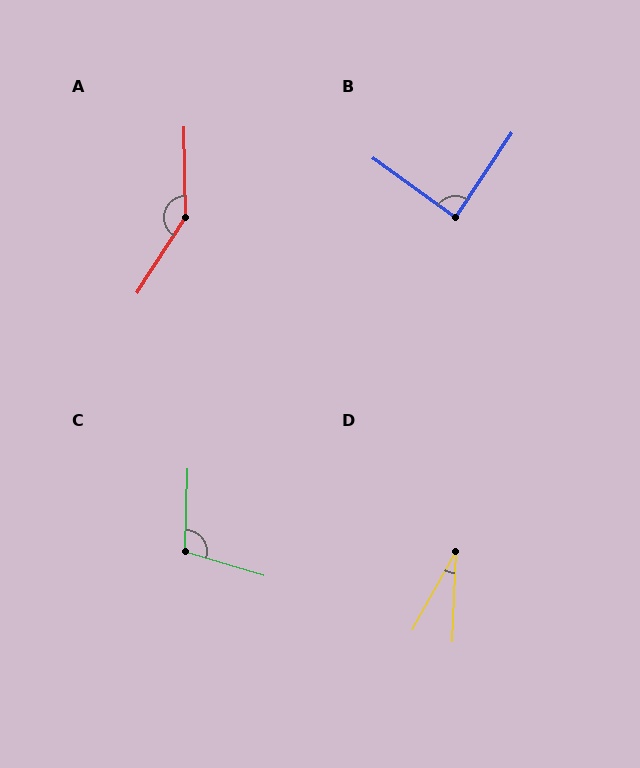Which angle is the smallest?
D, at approximately 26 degrees.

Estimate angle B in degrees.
Approximately 88 degrees.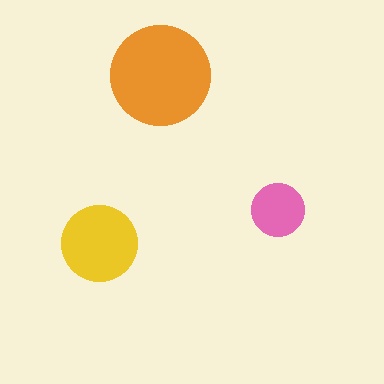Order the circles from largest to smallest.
the orange one, the yellow one, the pink one.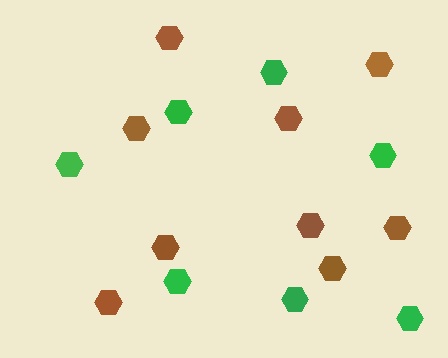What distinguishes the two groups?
There are 2 groups: one group of green hexagons (7) and one group of brown hexagons (9).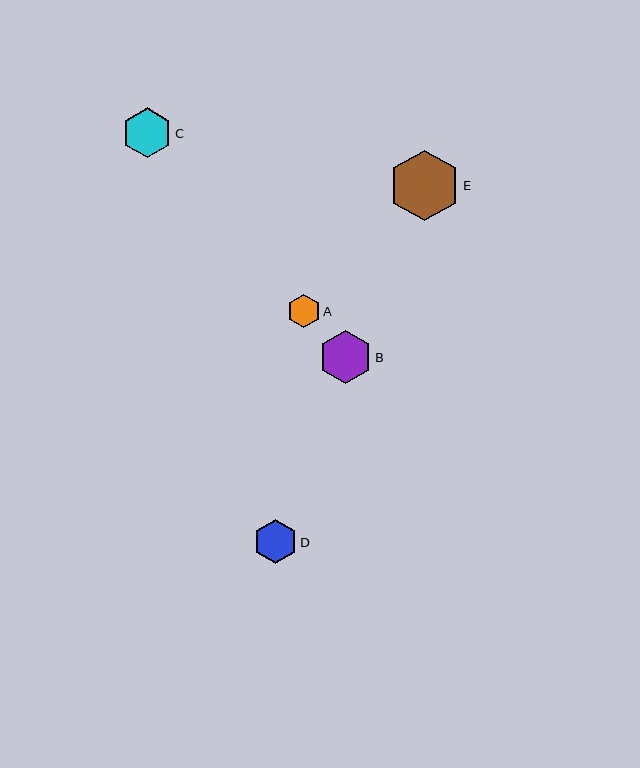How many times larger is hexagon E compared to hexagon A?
Hexagon E is approximately 2.1 times the size of hexagon A.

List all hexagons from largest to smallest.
From largest to smallest: E, B, C, D, A.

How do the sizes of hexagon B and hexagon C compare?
Hexagon B and hexagon C are approximately the same size.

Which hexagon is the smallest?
Hexagon A is the smallest with a size of approximately 33 pixels.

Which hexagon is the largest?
Hexagon E is the largest with a size of approximately 71 pixels.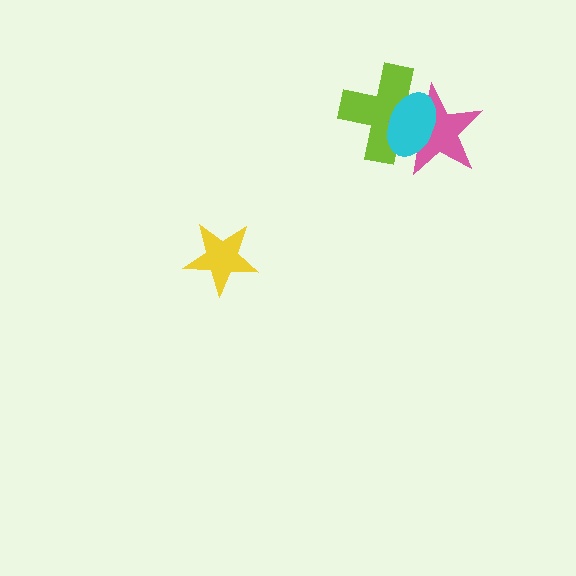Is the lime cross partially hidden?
Yes, it is partially covered by another shape.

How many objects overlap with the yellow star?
0 objects overlap with the yellow star.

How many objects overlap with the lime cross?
2 objects overlap with the lime cross.